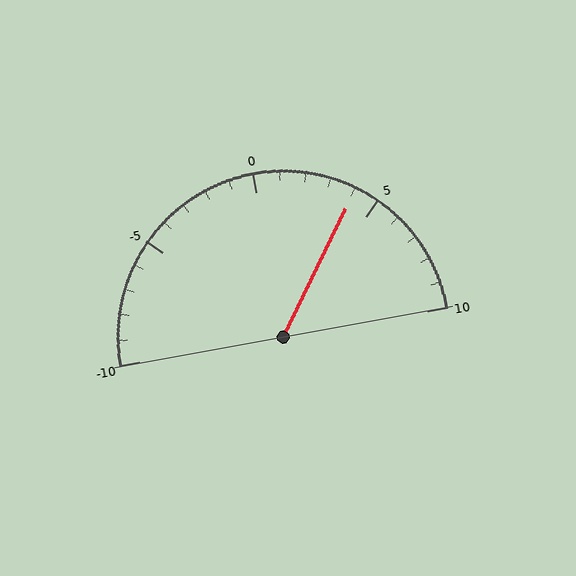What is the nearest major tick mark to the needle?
The nearest major tick mark is 5.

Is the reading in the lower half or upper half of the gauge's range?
The reading is in the upper half of the range (-10 to 10).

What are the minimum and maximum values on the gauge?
The gauge ranges from -10 to 10.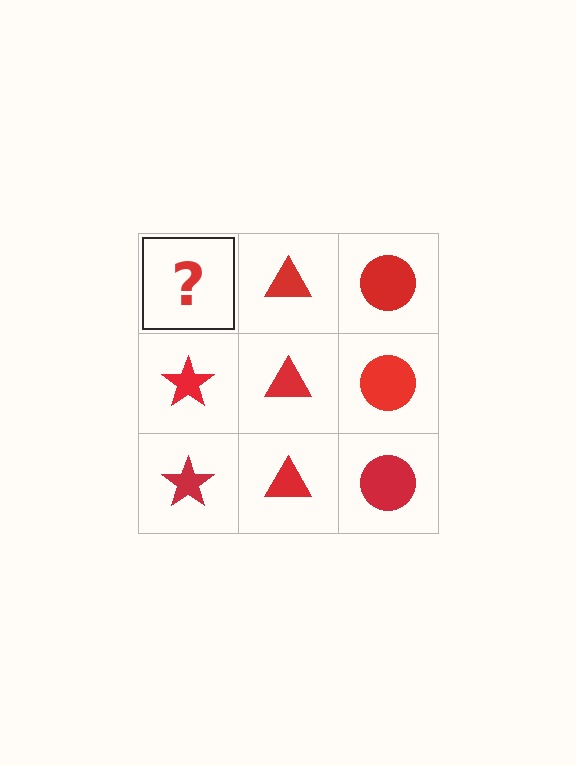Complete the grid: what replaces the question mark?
The question mark should be replaced with a red star.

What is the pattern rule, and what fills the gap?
The rule is that each column has a consistent shape. The gap should be filled with a red star.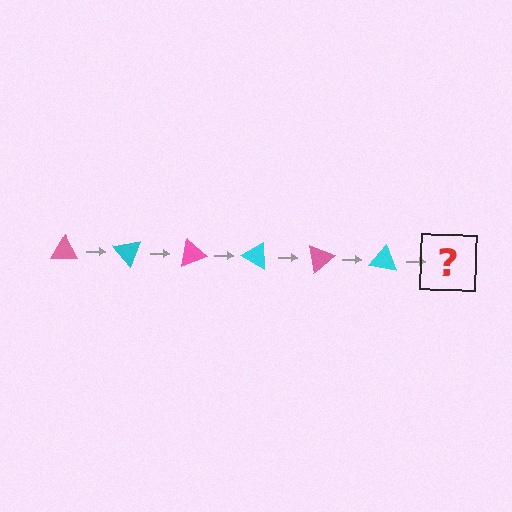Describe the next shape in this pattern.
It should be a pink triangle, rotated 300 degrees from the start.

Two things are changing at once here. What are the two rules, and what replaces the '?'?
The two rules are that it rotates 50 degrees each step and the color cycles through pink and cyan. The '?' should be a pink triangle, rotated 300 degrees from the start.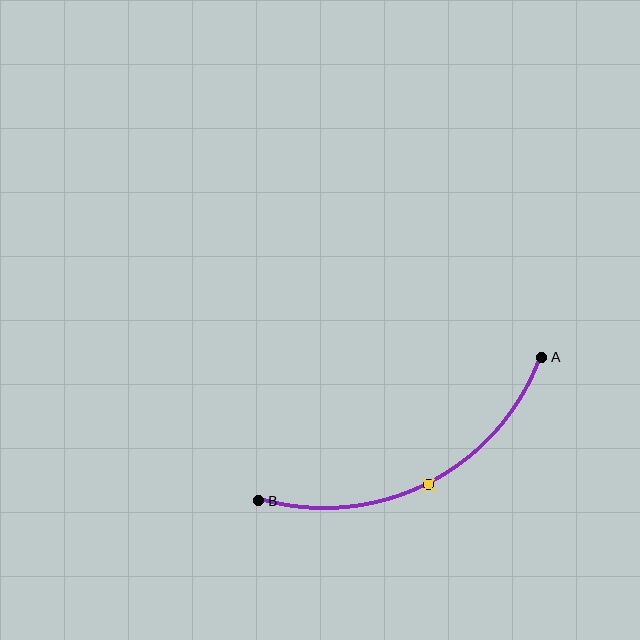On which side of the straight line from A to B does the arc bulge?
The arc bulges below the straight line connecting A and B.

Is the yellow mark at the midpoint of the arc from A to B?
Yes. The yellow mark lies on the arc at equal arc-length from both A and B — it is the arc midpoint.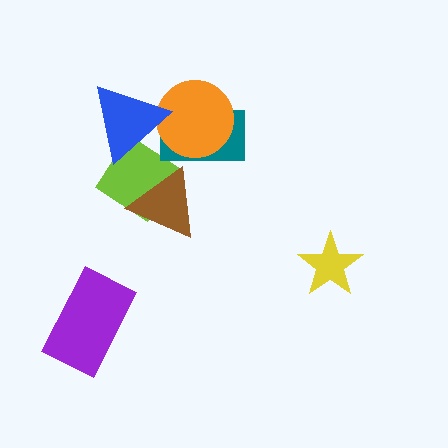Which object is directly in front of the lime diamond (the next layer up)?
The teal rectangle is directly in front of the lime diamond.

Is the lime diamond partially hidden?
Yes, it is partially covered by another shape.